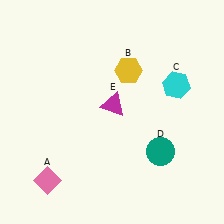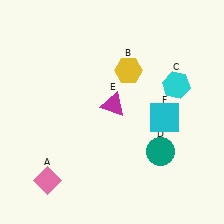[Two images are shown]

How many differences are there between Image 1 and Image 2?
There is 1 difference between the two images.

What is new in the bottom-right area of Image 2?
A cyan square (F) was added in the bottom-right area of Image 2.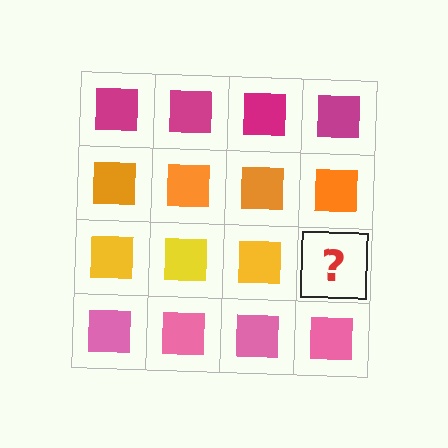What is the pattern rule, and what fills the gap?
The rule is that each row has a consistent color. The gap should be filled with a yellow square.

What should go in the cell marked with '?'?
The missing cell should contain a yellow square.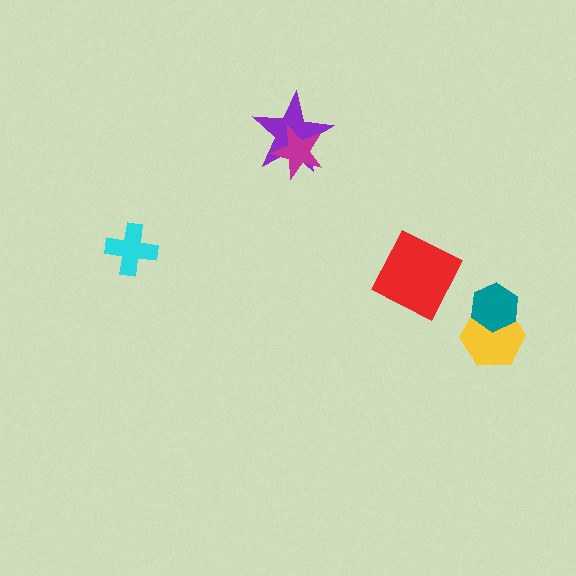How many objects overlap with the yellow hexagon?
1 object overlaps with the yellow hexagon.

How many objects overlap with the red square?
0 objects overlap with the red square.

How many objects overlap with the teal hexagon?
1 object overlaps with the teal hexagon.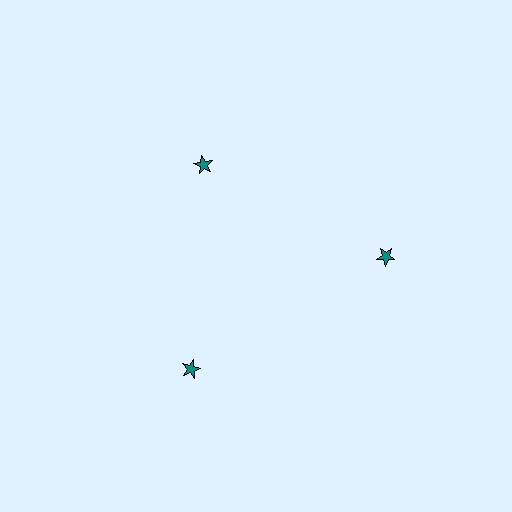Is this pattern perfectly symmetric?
No. The 3 teal stars are arranged in a ring, but one element near the 11 o'clock position is pulled inward toward the center, breaking the 3-fold rotational symmetry.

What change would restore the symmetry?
The symmetry would be restored by moving it outward, back onto the ring so that all 3 stars sit at equal angles and equal distance from the center.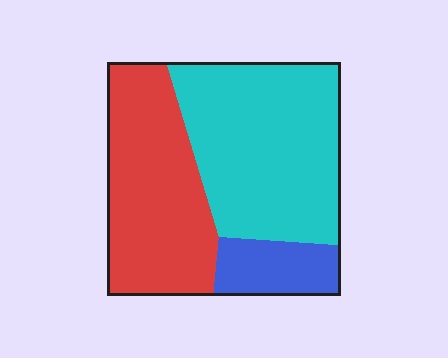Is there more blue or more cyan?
Cyan.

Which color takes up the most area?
Cyan, at roughly 50%.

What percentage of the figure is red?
Red covers around 40% of the figure.